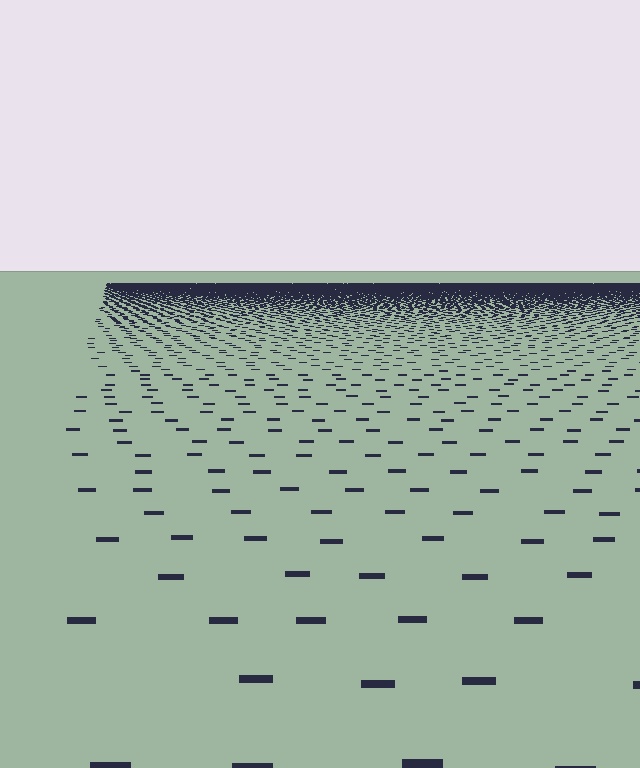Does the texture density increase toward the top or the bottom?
Density increases toward the top.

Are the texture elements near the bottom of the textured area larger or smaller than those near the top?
Larger. Near the bottom, elements are closer to the viewer and appear at a bigger on-screen size.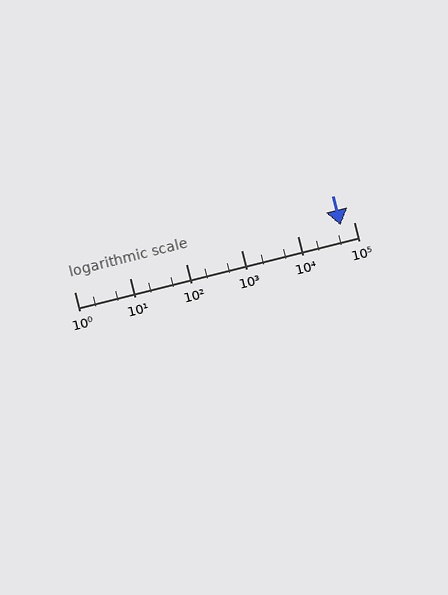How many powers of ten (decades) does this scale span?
The scale spans 5 decades, from 1 to 100000.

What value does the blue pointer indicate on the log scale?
The pointer indicates approximately 59000.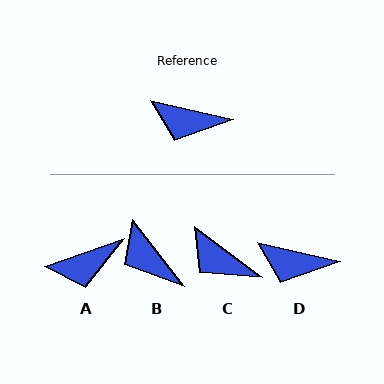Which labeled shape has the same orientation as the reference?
D.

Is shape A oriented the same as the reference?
No, it is off by about 32 degrees.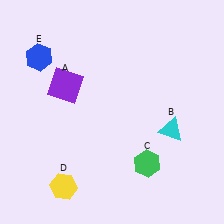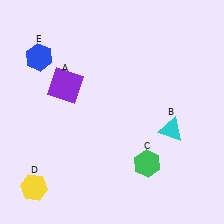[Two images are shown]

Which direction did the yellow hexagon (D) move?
The yellow hexagon (D) moved left.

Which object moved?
The yellow hexagon (D) moved left.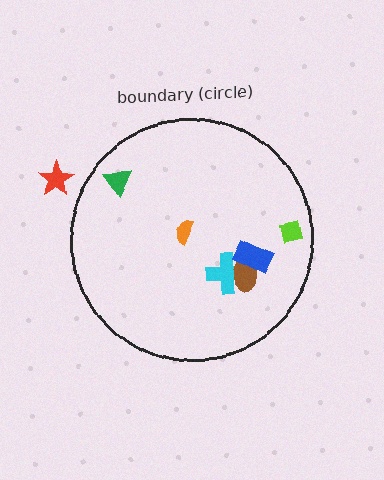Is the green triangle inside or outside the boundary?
Inside.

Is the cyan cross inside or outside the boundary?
Inside.